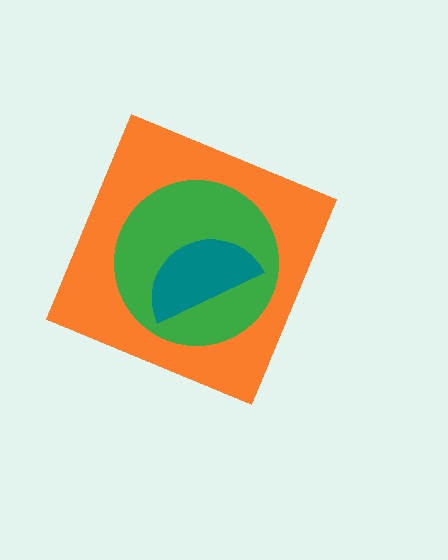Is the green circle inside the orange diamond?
Yes.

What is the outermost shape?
The orange diamond.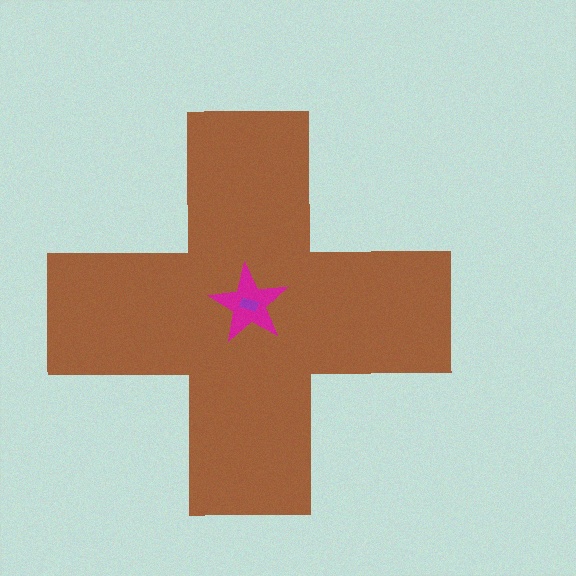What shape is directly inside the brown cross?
The magenta star.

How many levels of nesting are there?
3.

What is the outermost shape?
The brown cross.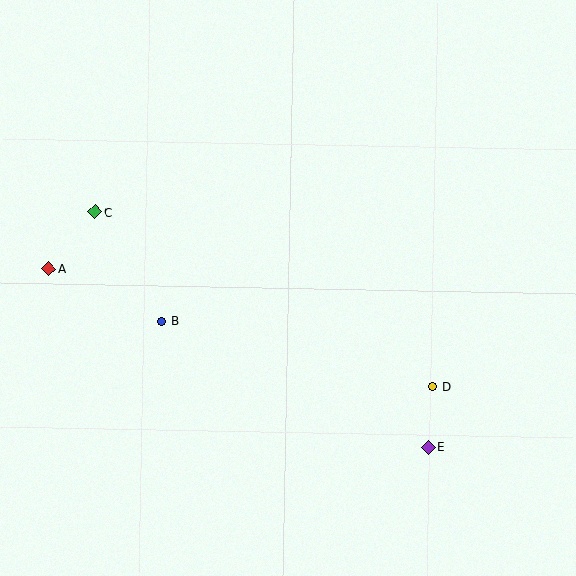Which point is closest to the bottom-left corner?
Point B is closest to the bottom-left corner.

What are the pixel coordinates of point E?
Point E is at (428, 447).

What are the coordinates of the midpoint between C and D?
The midpoint between C and D is at (264, 299).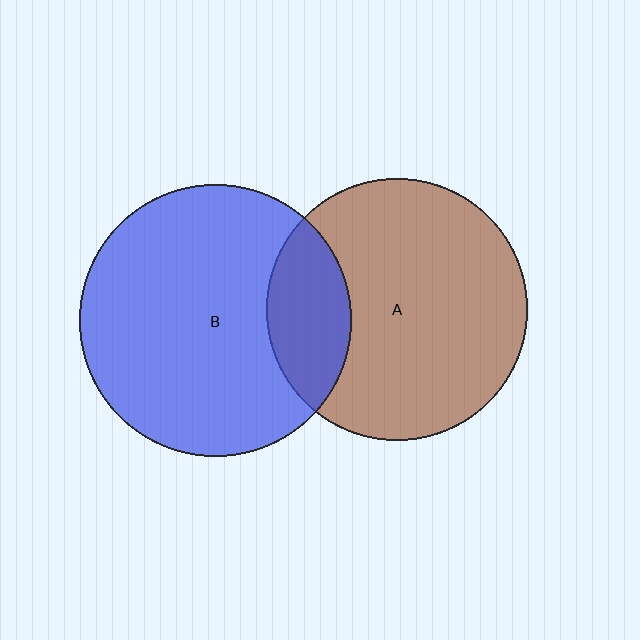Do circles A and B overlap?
Yes.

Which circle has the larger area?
Circle B (blue).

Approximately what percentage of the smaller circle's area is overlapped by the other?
Approximately 20%.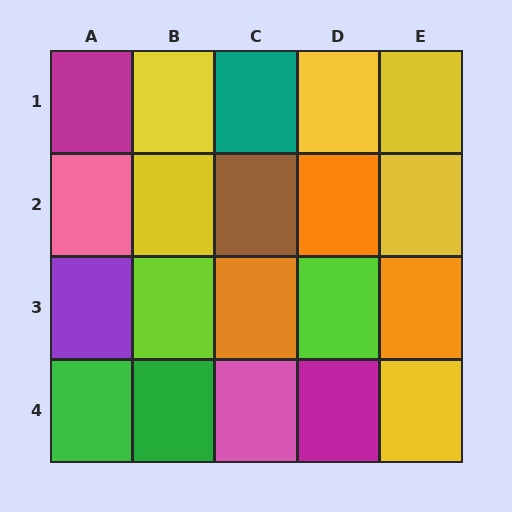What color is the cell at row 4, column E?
Yellow.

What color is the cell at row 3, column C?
Orange.